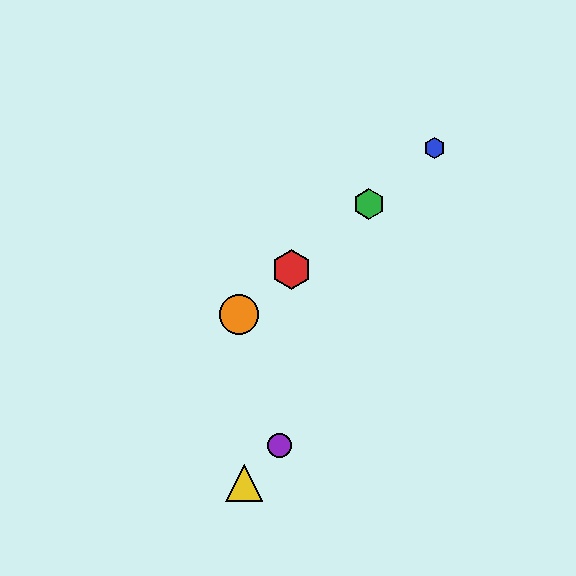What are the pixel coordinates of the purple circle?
The purple circle is at (280, 446).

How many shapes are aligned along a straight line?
4 shapes (the red hexagon, the blue hexagon, the green hexagon, the orange circle) are aligned along a straight line.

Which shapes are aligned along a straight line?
The red hexagon, the blue hexagon, the green hexagon, the orange circle are aligned along a straight line.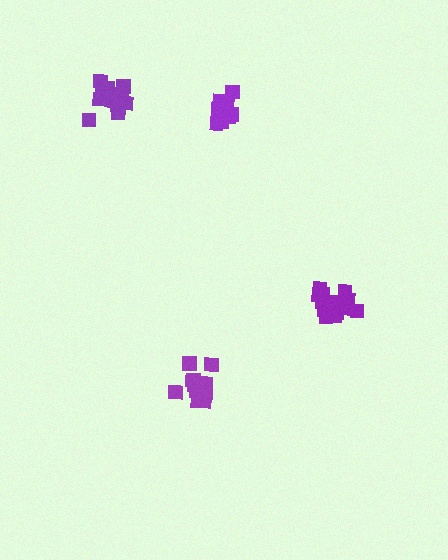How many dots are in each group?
Group 1: 16 dots, Group 2: 13 dots, Group 3: 12 dots, Group 4: 14 dots (55 total).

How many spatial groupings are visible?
There are 4 spatial groupings.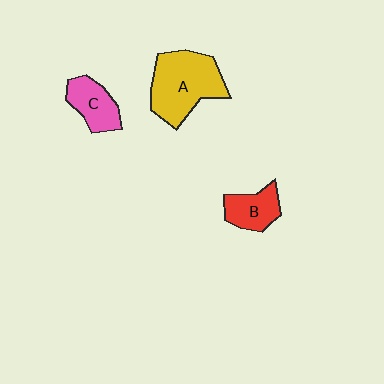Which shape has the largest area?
Shape A (yellow).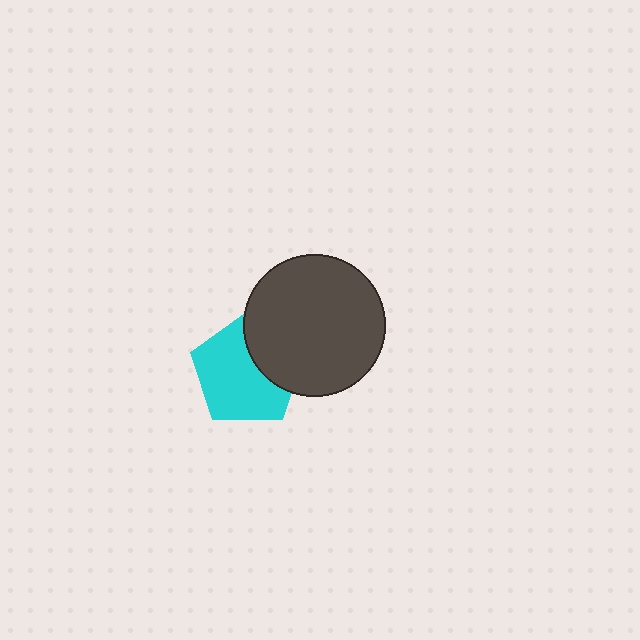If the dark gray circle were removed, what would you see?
You would see the complete cyan pentagon.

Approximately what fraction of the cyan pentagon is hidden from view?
Roughly 31% of the cyan pentagon is hidden behind the dark gray circle.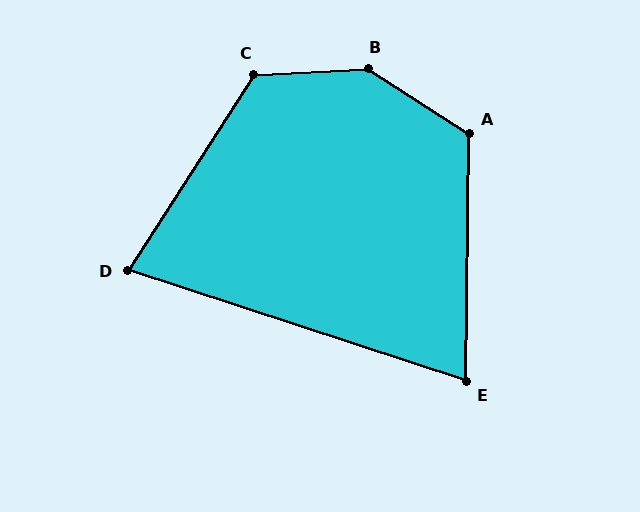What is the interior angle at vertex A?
Approximately 122 degrees (obtuse).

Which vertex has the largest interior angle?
B, at approximately 145 degrees.